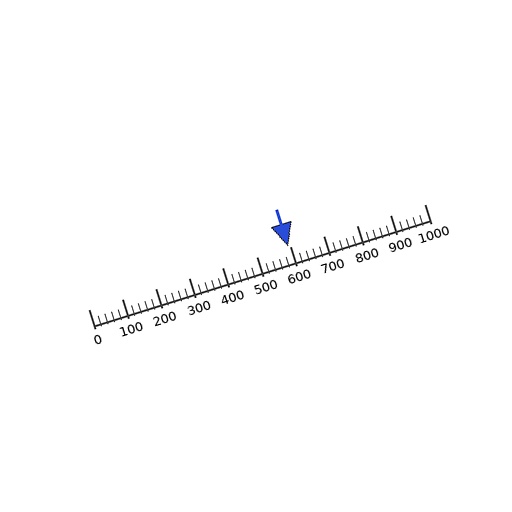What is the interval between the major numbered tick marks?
The major tick marks are spaced 100 units apart.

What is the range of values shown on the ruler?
The ruler shows values from 0 to 1000.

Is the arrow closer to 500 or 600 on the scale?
The arrow is closer to 600.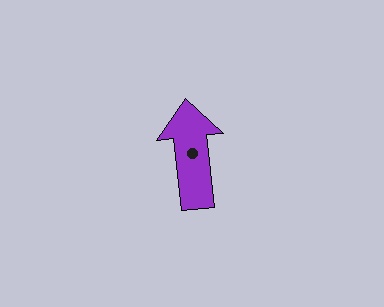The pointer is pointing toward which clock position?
Roughly 12 o'clock.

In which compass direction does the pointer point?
North.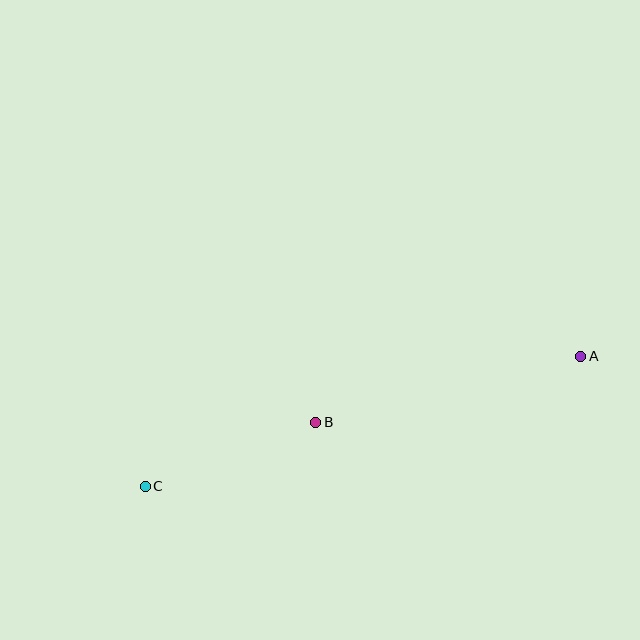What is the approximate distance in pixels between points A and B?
The distance between A and B is approximately 273 pixels.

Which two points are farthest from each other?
Points A and C are farthest from each other.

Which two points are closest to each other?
Points B and C are closest to each other.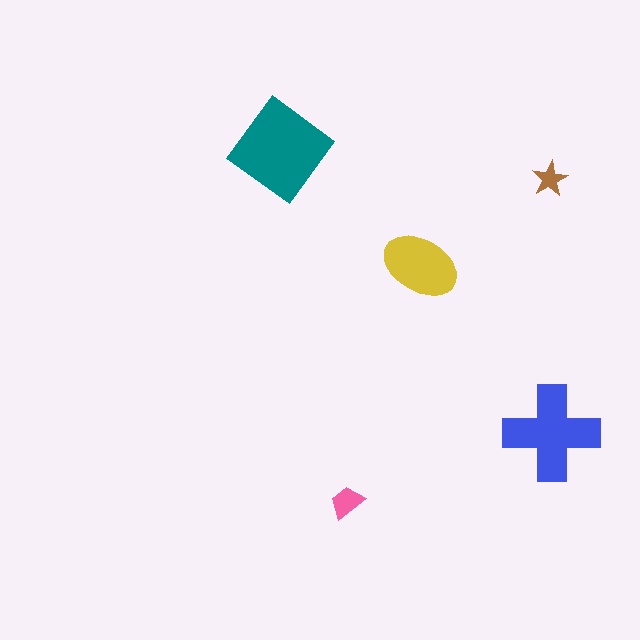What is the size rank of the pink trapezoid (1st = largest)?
4th.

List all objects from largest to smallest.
The teal diamond, the blue cross, the yellow ellipse, the pink trapezoid, the brown star.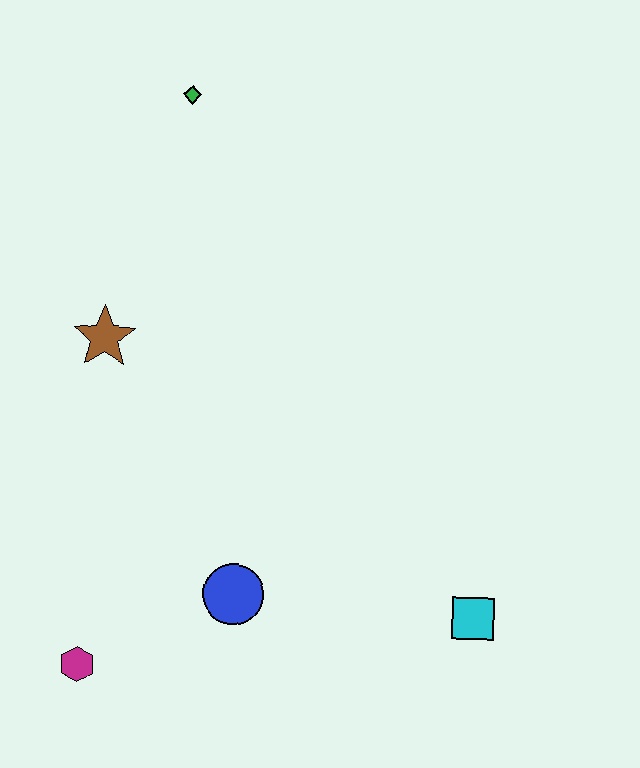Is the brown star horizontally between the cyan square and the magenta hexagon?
Yes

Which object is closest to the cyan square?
The blue circle is closest to the cyan square.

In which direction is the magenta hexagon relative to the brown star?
The magenta hexagon is below the brown star.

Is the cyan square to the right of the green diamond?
Yes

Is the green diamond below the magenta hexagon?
No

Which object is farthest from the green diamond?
The cyan square is farthest from the green diamond.